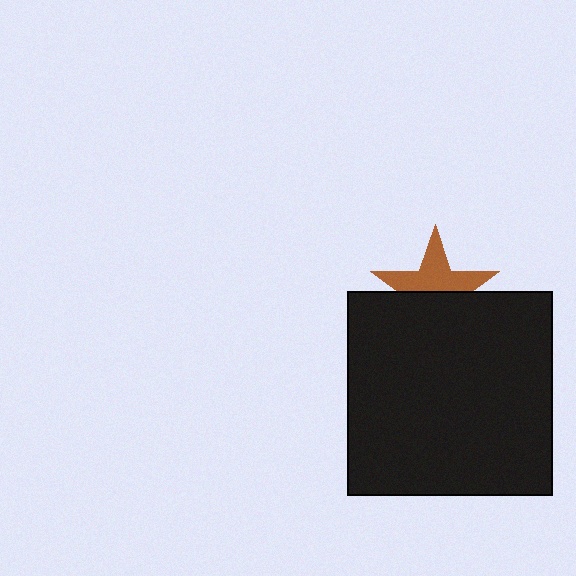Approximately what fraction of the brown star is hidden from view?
Roughly 48% of the brown star is hidden behind the black square.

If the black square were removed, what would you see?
You would see the complete brown star.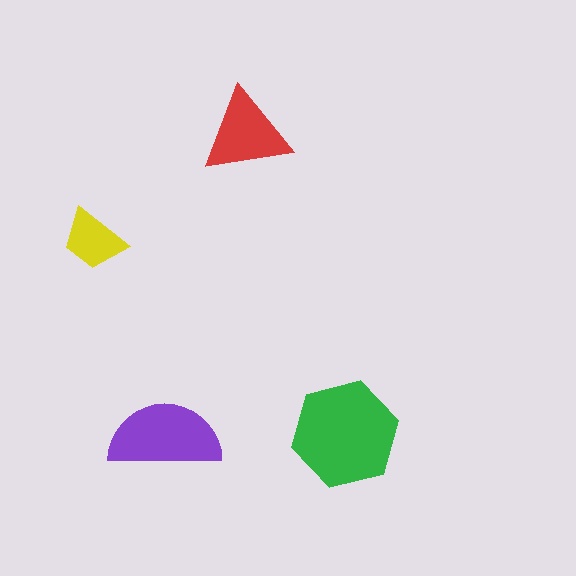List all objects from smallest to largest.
The yellow trapezoid, the red triangle, the purple semicircle, the green hexagon.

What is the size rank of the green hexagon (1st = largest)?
1st.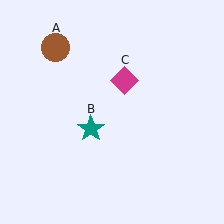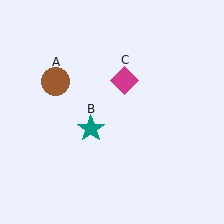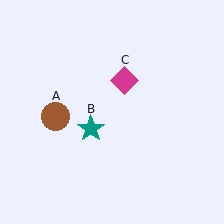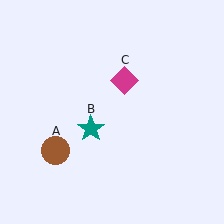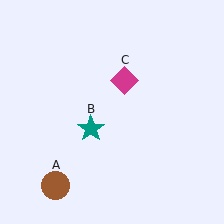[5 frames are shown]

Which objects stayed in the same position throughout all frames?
Teal star (object B) and magenta diamond (object C) remained stationary.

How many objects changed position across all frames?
1 object changed position: brown circle (object A).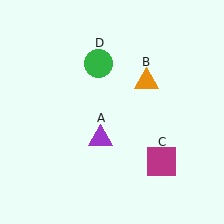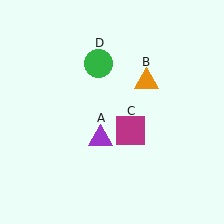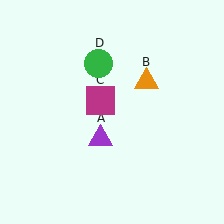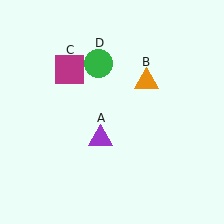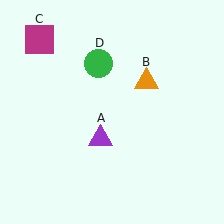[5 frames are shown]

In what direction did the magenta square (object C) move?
The magenta square (object C) moved up and to the left.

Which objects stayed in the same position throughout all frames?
Purple triangle (object A) and orange triangle (object B) and green circle (object D) remained stationary.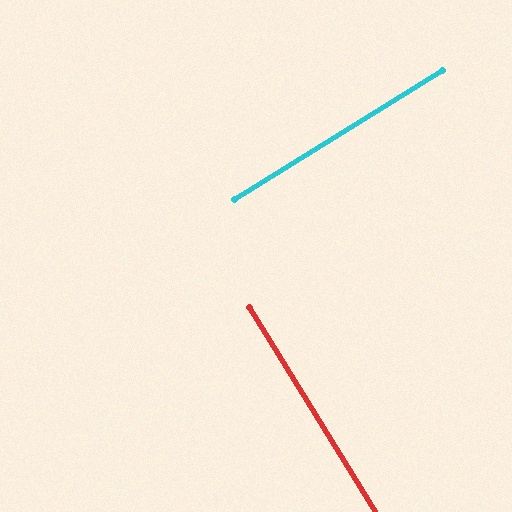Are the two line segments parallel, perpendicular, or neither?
Perpendicular — they meet at approximately 90°.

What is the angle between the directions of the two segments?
Approximately 90 degrees.